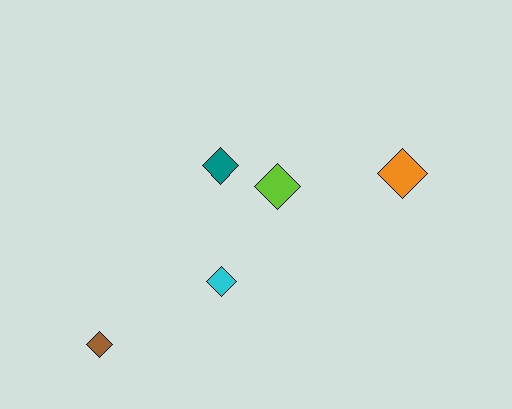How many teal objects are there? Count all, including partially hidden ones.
There is 1 teal object.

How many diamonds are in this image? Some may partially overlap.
There are 5 diamonds.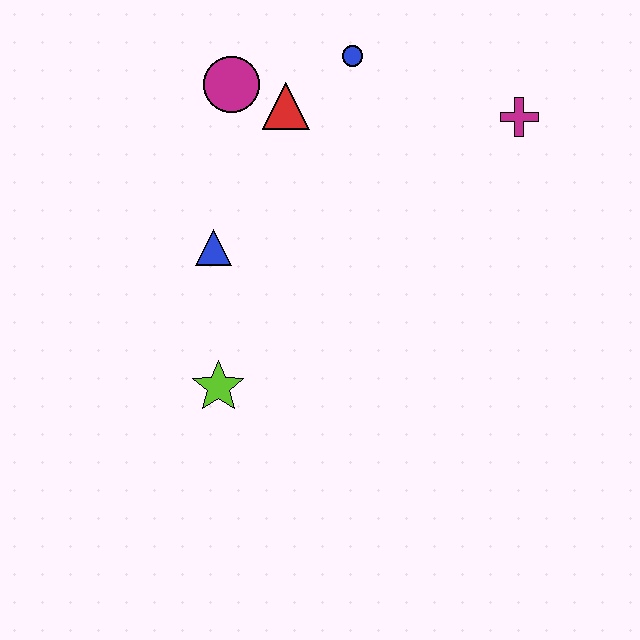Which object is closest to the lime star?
The blue triangle is closest to the lime star.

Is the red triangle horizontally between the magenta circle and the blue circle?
Yes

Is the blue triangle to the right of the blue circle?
No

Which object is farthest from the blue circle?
The lime star is farthest from the blue circle.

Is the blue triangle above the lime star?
Yes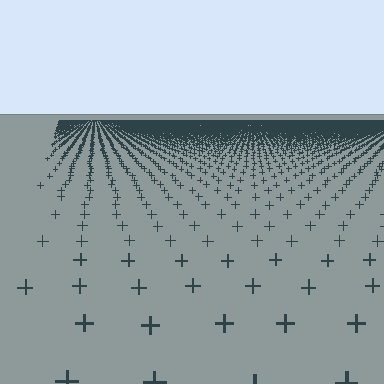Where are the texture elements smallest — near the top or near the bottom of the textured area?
Near the top.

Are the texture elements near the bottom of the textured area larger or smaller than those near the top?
Larger. Near the bottom, elements are closer to the viewer and appear at a bigger on-screen size.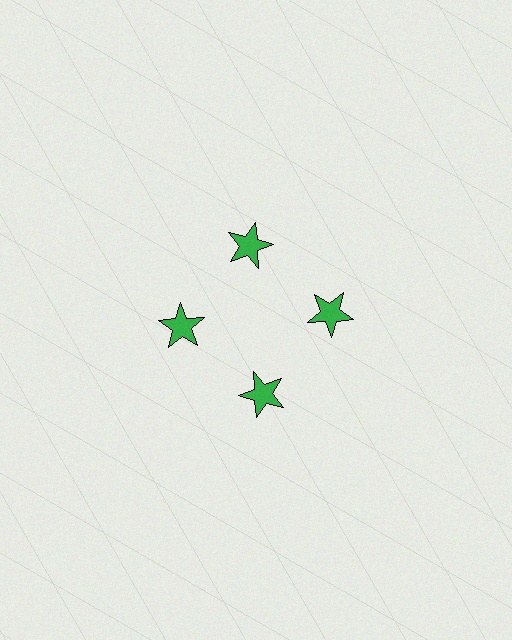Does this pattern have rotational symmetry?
Yes, this pattern has 4-fold rotational symmetry. It looks the same after rotating 90 degrees around the center.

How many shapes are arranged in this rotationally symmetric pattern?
There are 4 shapes, arranged in 4 groups of 1.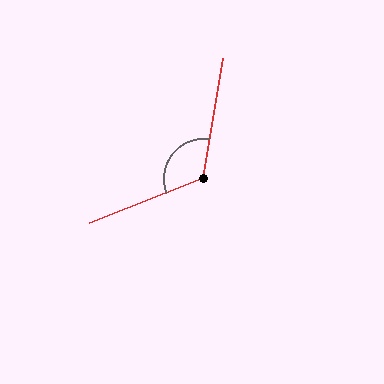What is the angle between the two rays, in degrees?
Approximately 121 degrees.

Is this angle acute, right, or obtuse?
It is obtuse.